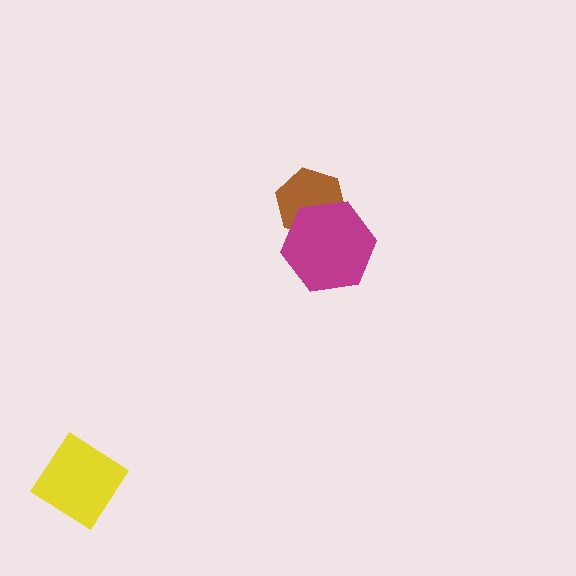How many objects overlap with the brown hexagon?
1 object overlaps with the brown hexagon.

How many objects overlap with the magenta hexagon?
1 object overlaps with the magenta hexagon.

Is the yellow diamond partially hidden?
No, no other shape covers it.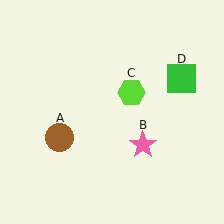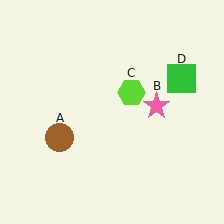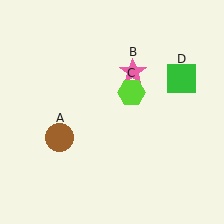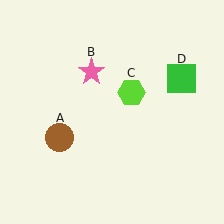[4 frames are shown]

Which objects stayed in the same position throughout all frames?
Brown circle (object A) and lime hexagon (object C) and green square (object D) remained stationary.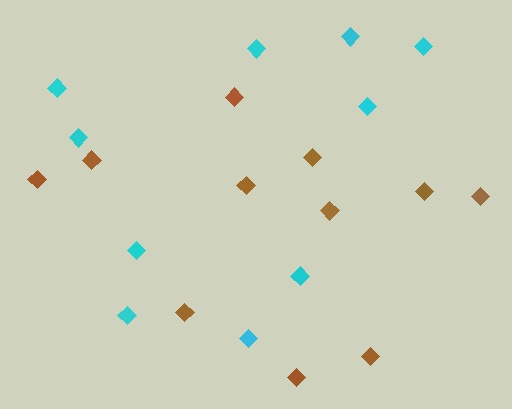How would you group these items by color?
There are 2 groups: one group of brown diamonds (11) and one group of cyan diamonds (10).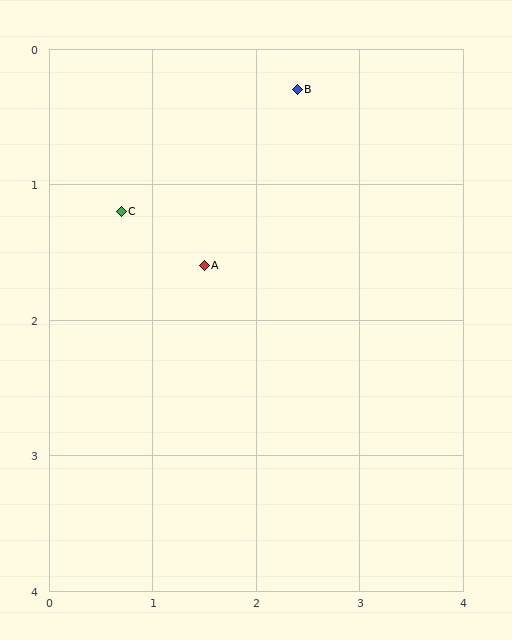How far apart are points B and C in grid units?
Points B and C are about 1.9 grid units apart.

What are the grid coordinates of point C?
Point C is at approximately (0.7, 1.2).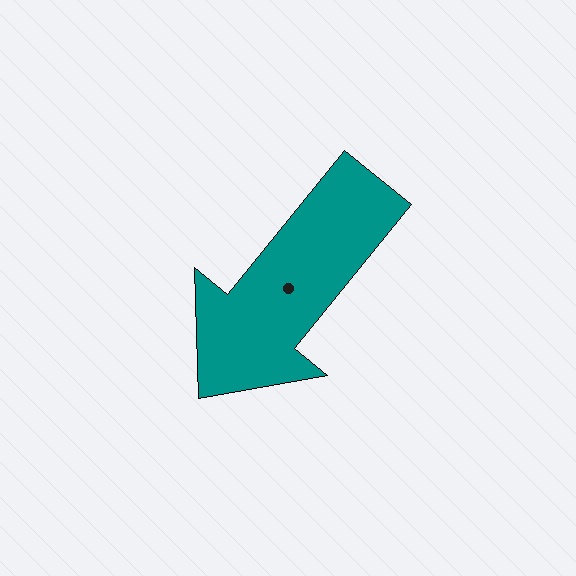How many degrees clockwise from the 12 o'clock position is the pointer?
Approximately 219 degrees.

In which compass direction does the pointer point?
Southwest.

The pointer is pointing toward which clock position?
Roughly 7 o'clock.